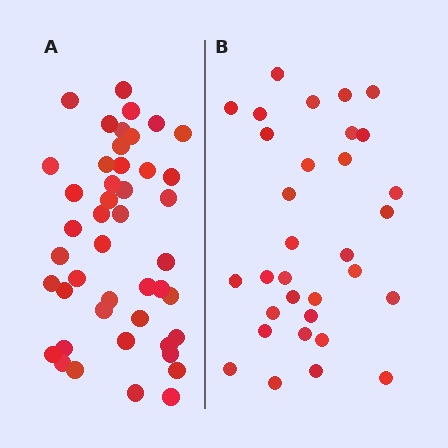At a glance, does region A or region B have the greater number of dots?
Region A (the left region) has more dots.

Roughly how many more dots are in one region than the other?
Region A has approximately 15 more dots than region B.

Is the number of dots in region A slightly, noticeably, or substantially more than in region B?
Region A has noticeably more, but not dramatically so. The ratio is roughly 1.4 to 1.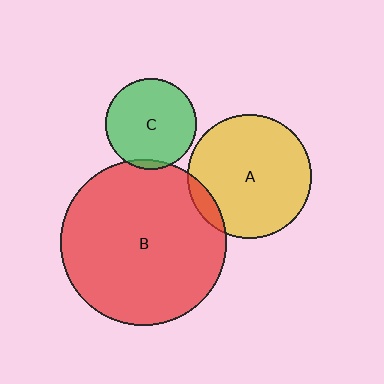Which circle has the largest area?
Circle B (red).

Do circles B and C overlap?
Yes.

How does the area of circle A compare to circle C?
Approximately 1.9 times.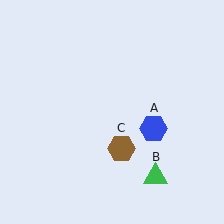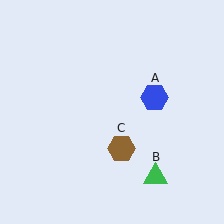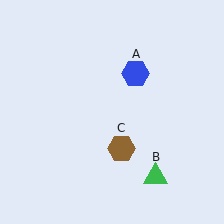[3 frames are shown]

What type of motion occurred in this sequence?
The blue hexagon (object A) rotated counterclockwise around the center of the scene.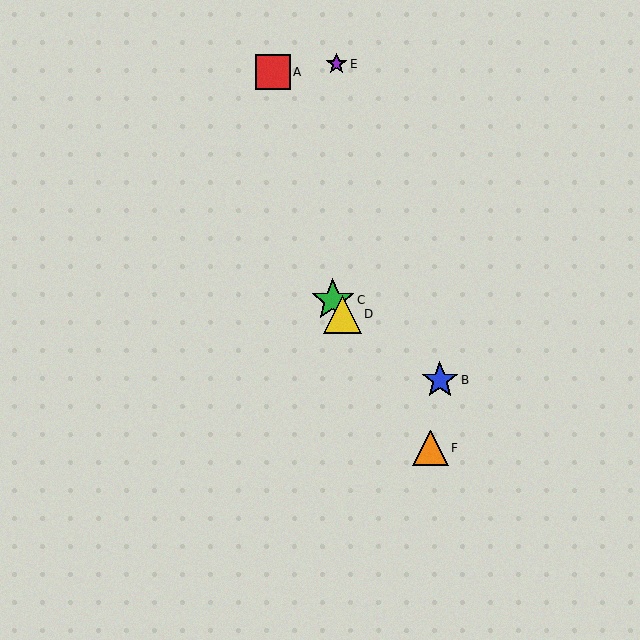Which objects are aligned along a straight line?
Objects C, D, F are aligned along a straight line.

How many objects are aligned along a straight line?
3 objects (C, D, F) are aligned along a straight line.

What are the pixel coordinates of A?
Object A is at (273, 72).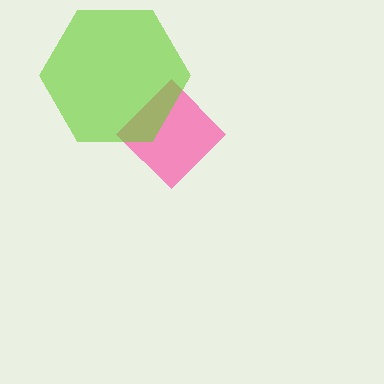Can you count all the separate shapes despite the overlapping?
Yes, there are 2 separate shapes.